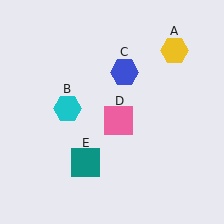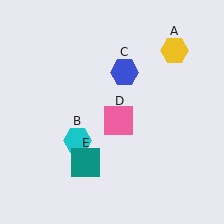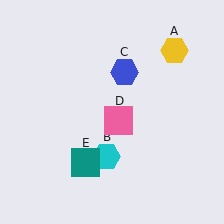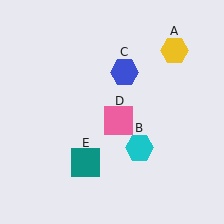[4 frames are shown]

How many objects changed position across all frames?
1 object changed position: cyan hexagon (object B).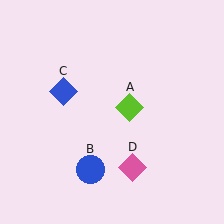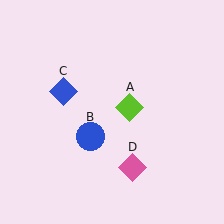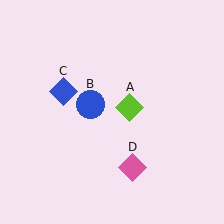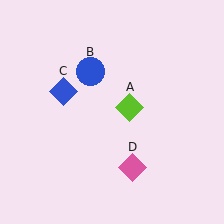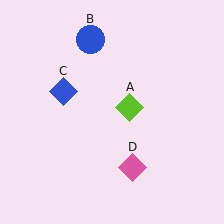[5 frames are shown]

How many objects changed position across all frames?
1 object changed position: blue circle (object B).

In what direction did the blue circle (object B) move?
The blue circle (object B) moved up.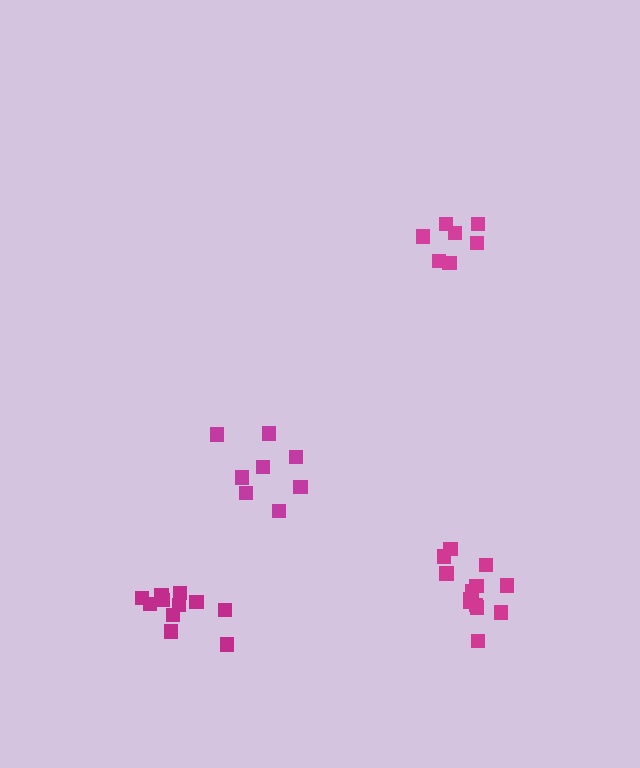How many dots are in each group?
Group 1: 8 dots, Group 2: 7 dots, Group 3: 13 dots, Group 4: 11 dots (39 total).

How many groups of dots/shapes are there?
There are 4 groups.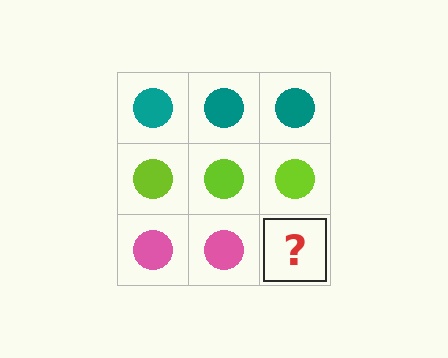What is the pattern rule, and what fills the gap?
The rule is that each row has a consistent color. The gap should be filled with a pink circle.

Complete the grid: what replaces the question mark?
The question mark should be replaced with a pink circle.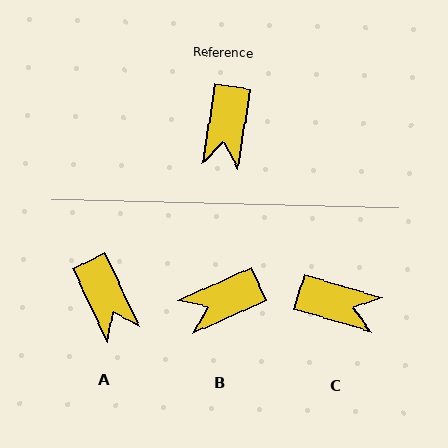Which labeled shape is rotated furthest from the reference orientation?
C, about 83 degrees away.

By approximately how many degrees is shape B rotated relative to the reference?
Approximately 57 degrees clockwise.